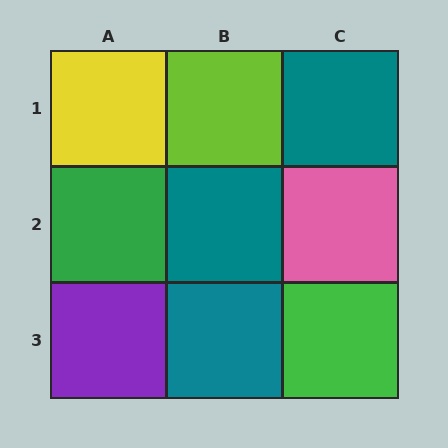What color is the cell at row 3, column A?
Purple.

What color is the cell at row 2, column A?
Green.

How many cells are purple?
1 cell is purple.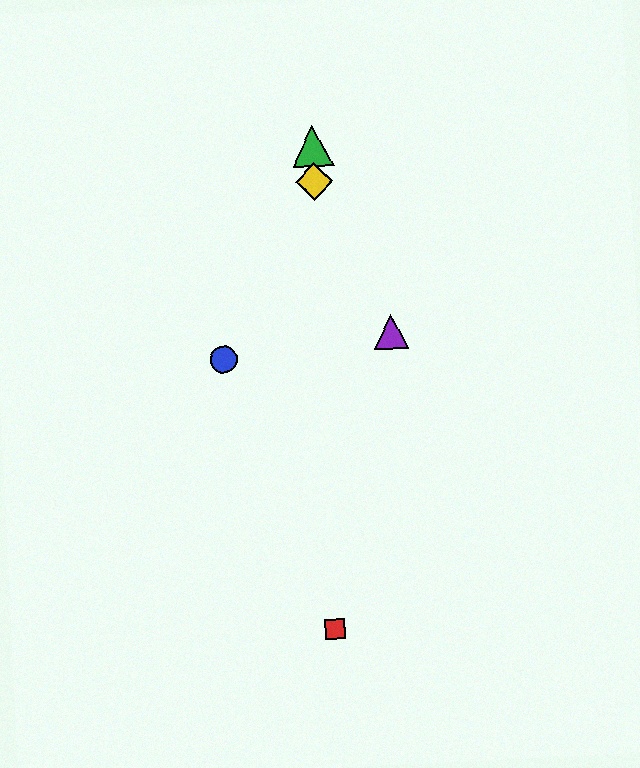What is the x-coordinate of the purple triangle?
The purple triangle is at x≈391.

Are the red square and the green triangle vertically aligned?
Yes, both are at x≈336.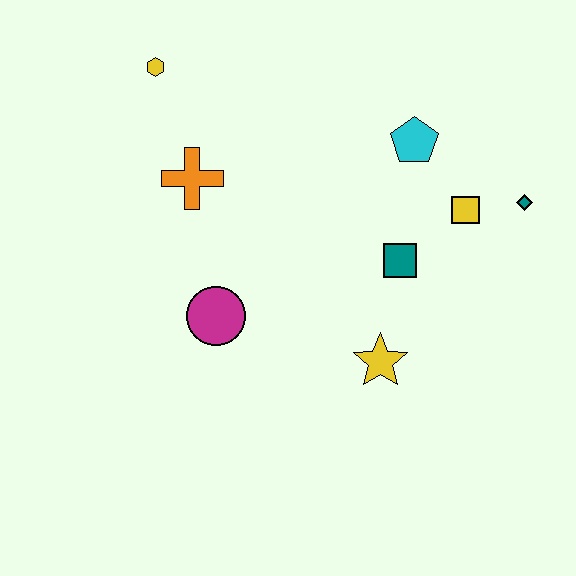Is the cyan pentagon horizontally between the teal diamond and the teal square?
Yes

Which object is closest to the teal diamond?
The yellow square is closest to the teal diamond.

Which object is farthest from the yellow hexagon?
The teal diamond is farthest from the yellow hexagon.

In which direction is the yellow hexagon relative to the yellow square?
The yellow hexagon is to the left of the yellow square.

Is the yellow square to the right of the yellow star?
Yes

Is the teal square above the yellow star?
Yes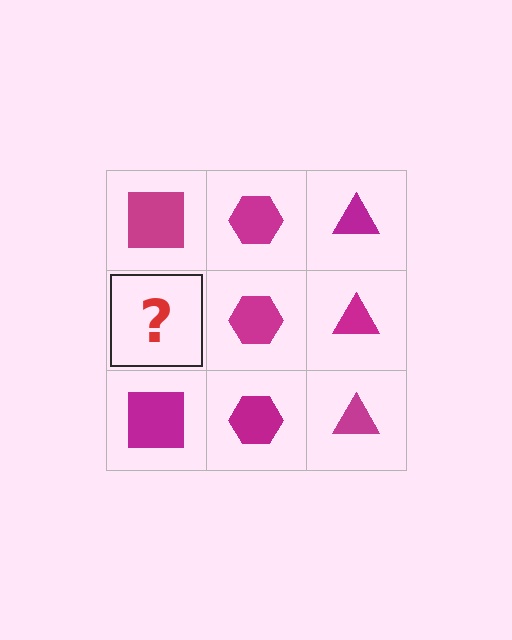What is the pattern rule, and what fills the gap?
The rule is that each column has a consistent shape. The gap should be filled with a magenta square.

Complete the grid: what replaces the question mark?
The question mark should be replaced with a magenta square.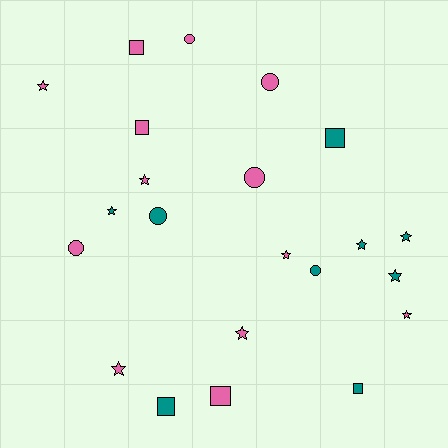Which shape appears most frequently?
Star, with 10 objects.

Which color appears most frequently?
Pink, with 13 objects.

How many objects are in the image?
There are 22 objects.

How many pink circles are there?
There are 4 pink circles.